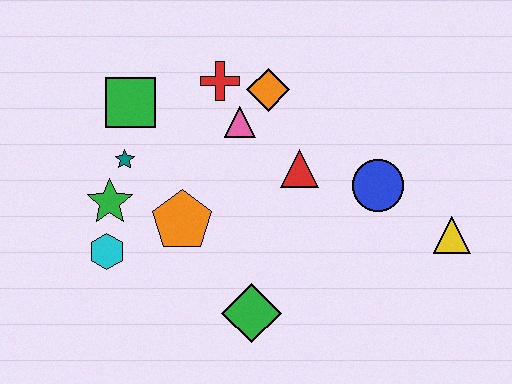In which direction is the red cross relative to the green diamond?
The red cross is above the green diamond.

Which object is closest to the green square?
The teal star is closest to the green square.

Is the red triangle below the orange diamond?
Yes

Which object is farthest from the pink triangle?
The yellow triangle is farthest from the pink triangle.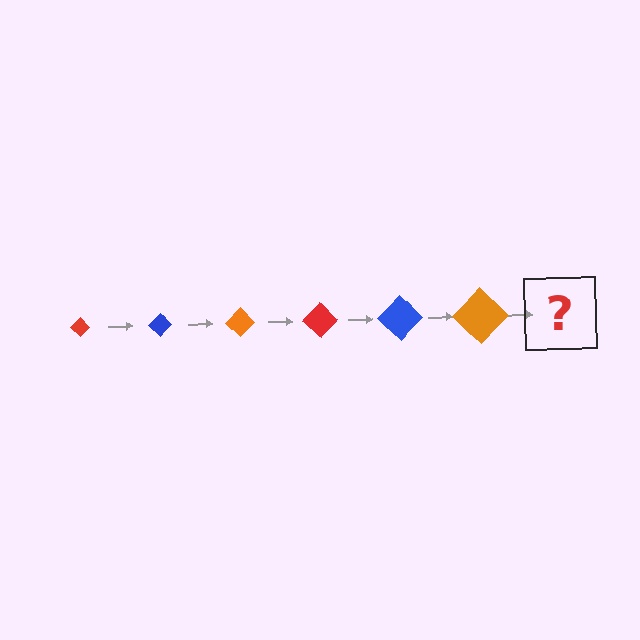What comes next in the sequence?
The next element should be a red diamond, larger than the previous one.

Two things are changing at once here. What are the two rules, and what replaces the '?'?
The two rules are that the diamond grows larger each step and the color cycles through red, blue, and orange. The '?' should be a red diamond, larger than the previous one.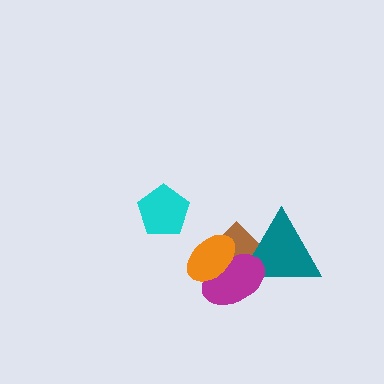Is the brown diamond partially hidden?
Yes, it is partially covered by another shape.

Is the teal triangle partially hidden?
Yes, it is partially covered by another shape.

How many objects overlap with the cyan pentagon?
0 objects overlap with the cyan pentagon.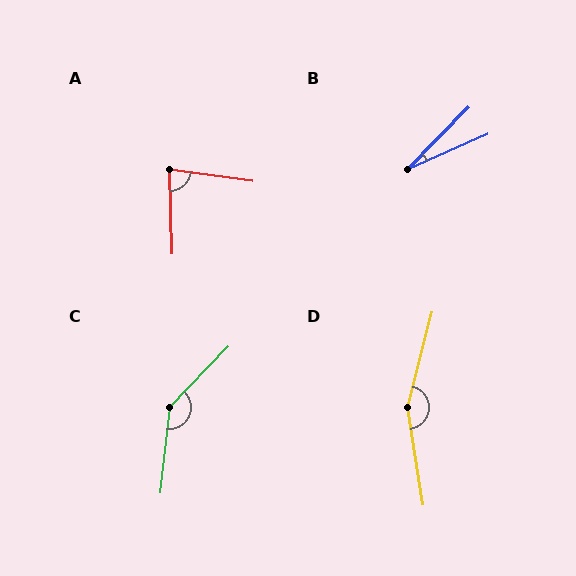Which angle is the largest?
D, at approximately 157 degrees.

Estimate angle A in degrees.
Approximately 80 degrees.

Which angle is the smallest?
B, at approximately 22 degrees.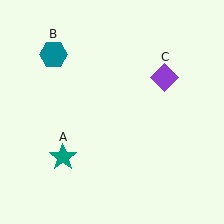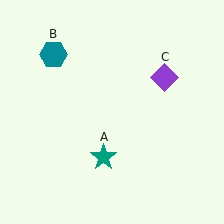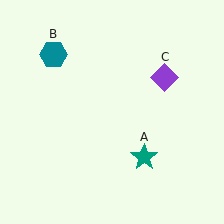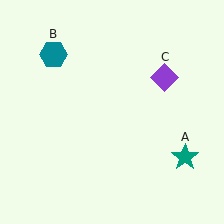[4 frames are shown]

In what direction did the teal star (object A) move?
The teal star (object A) moved right.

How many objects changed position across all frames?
1 object changed position: teal star (object A).